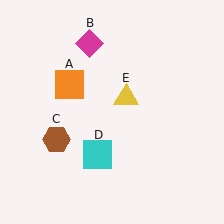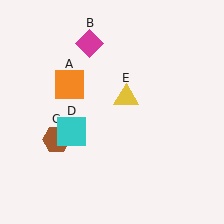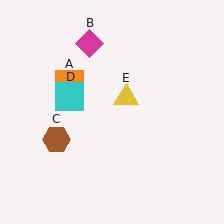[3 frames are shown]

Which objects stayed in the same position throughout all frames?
Orange square (object A) and magenta diamond (object B) and brown hexagon (object C) and yellow triangle (object E) remained stationary.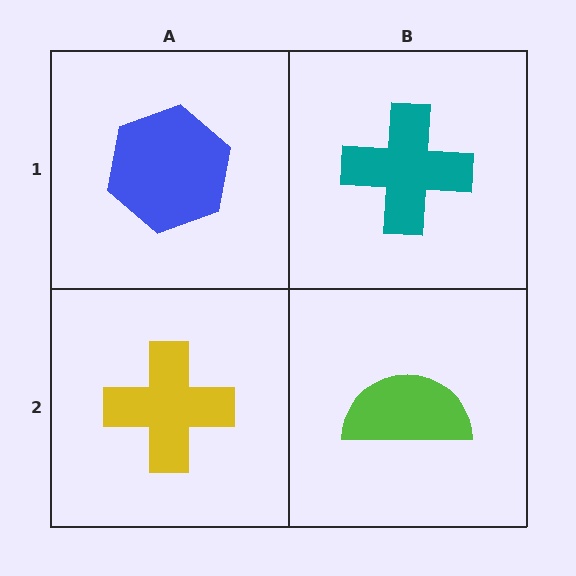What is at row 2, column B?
A lime semicircle.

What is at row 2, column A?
A yellow cross.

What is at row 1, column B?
A teal cross.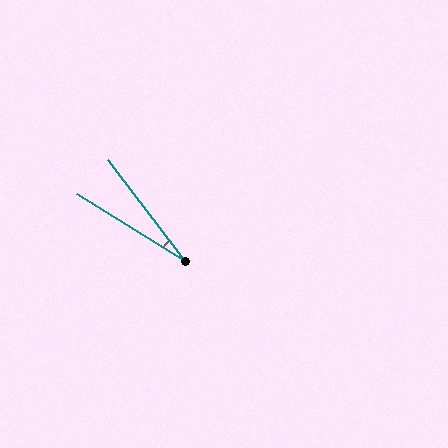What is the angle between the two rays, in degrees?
Approximately 21 degrees.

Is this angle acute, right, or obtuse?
It is acute.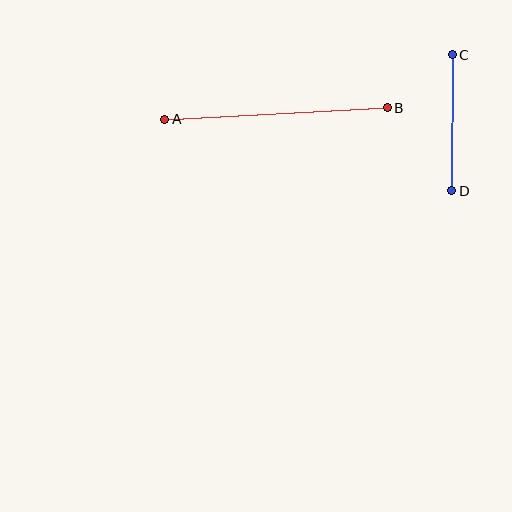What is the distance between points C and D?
The distance is approximately 136 pixels.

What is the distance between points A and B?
The distance is approximately 223 pixels.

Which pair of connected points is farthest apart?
Points A and B are farthest apart.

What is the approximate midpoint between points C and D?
The midpoint is at approximately (452, 123) pixels.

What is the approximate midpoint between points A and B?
The midpoint is at approximately (276, 113) pixels.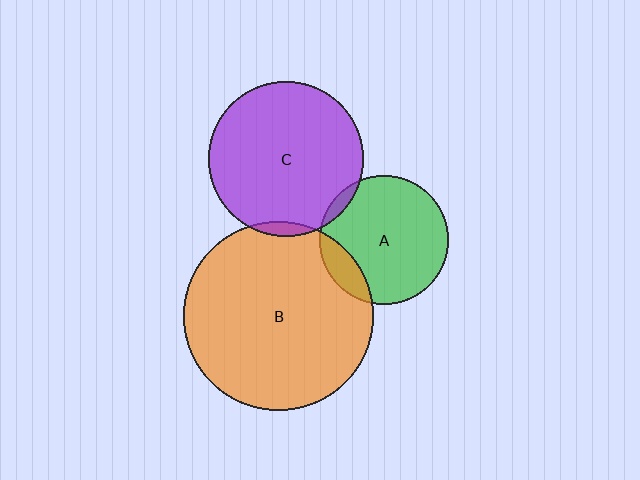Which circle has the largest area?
Circle B (orange).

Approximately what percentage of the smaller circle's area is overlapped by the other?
Approximately 5%.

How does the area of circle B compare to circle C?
Approximately 1.5 times.